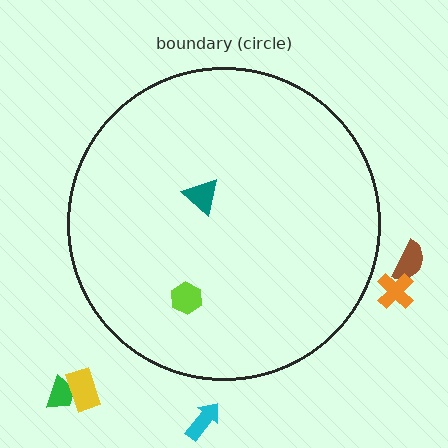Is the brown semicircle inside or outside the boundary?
Outside.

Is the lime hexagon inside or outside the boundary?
Inside.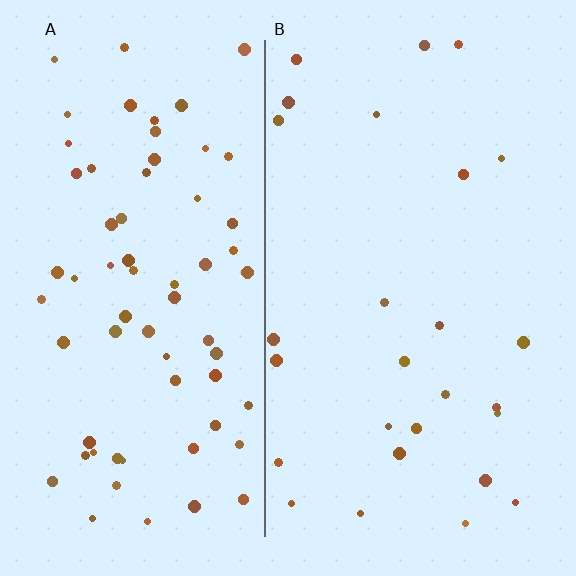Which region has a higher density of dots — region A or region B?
A (the left).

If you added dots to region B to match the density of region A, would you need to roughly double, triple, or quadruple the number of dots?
Approximately triple.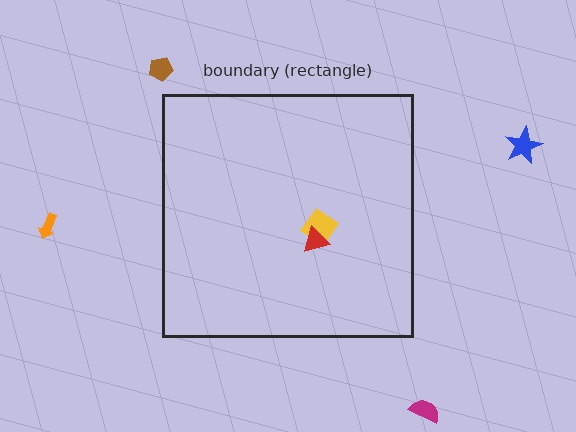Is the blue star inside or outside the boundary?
Outside.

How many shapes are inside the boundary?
2 inside, 4 outside.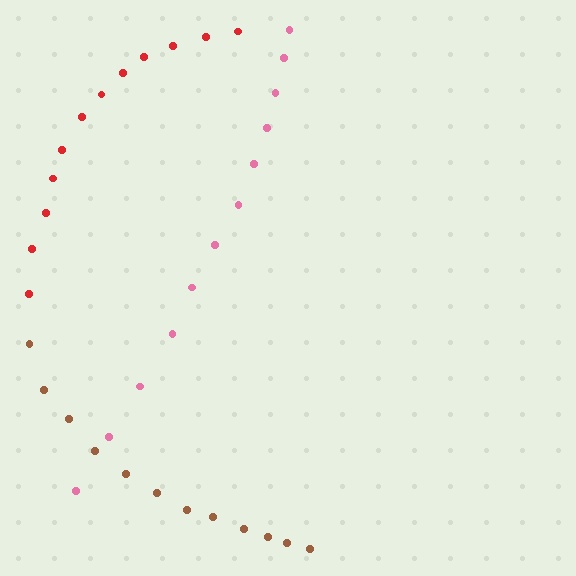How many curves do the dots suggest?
There are 3 distinct paths.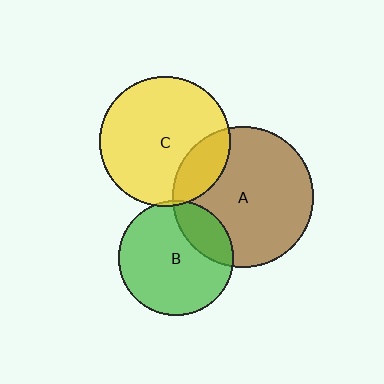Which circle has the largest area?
Circle A (brown).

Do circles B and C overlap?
Yes.